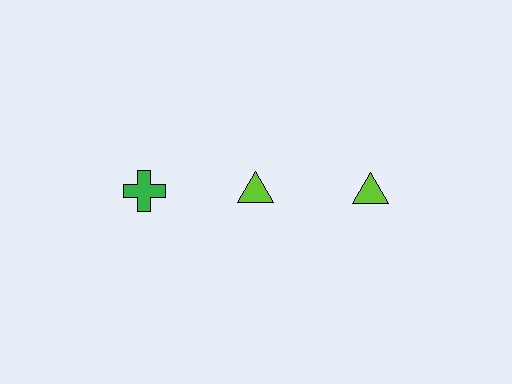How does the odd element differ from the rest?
It differs in both color (green instead of lime) and shape (cross instead of triangle).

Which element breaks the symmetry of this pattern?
The green cross in the top row, leftmost column breaks the symmetry. All other shapes are lime triangles.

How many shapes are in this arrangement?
There are 3 shapes arranged in a grid pattern.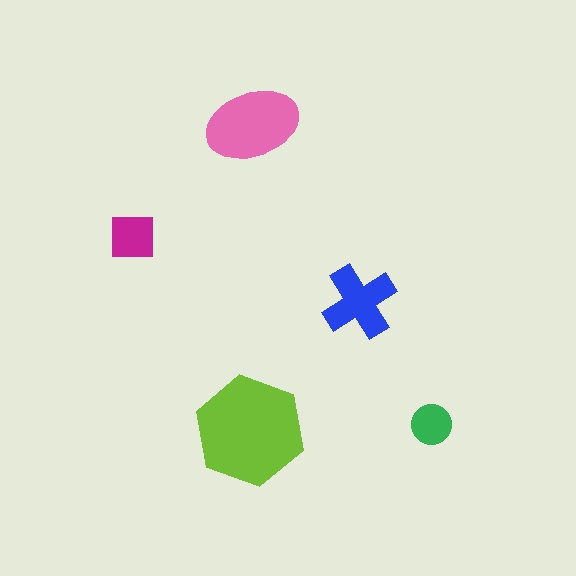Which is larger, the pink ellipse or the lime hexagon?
The lime hexagon.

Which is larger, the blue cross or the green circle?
The blue cross.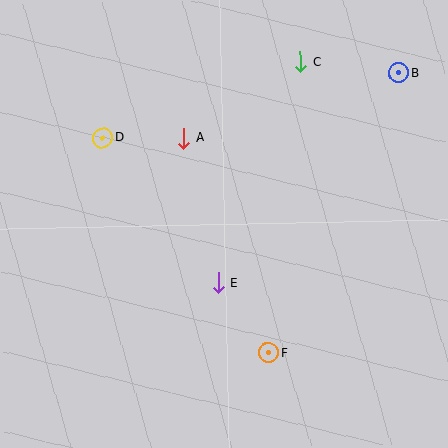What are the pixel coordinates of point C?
Point C is at (300, 62).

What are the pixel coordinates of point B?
Point B is at (399, 73).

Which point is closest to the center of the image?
Point E at (218, 283) is closest to the center.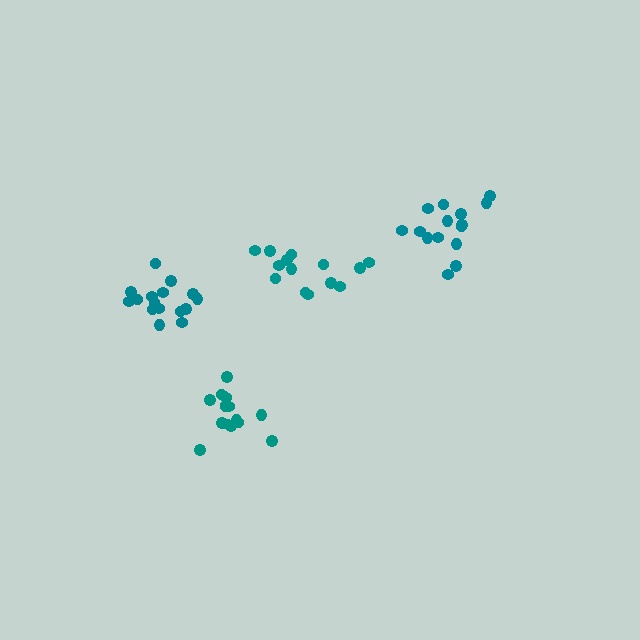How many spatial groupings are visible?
There are 4 spatial groupings.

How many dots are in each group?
Group 1: 15 dots, Group 2: 16 dots, Group 3: 16 dots, Group 4: 14 dots (61 total).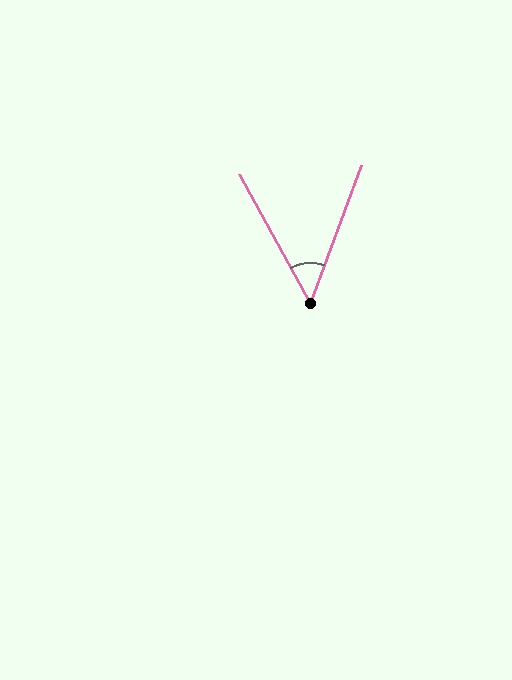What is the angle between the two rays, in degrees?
Approximately 49 degrees.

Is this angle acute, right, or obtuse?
It is acute.